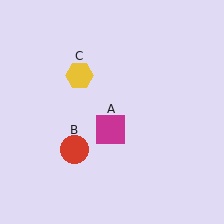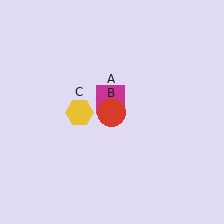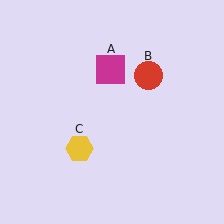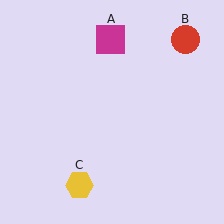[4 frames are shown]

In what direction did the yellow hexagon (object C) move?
The yellow hexagon (object C) moved down.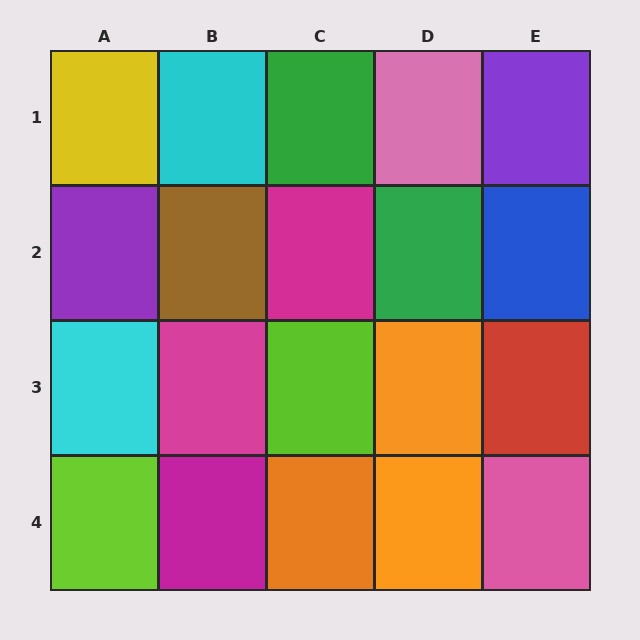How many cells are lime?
2 cells are lime.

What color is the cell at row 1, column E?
Purple.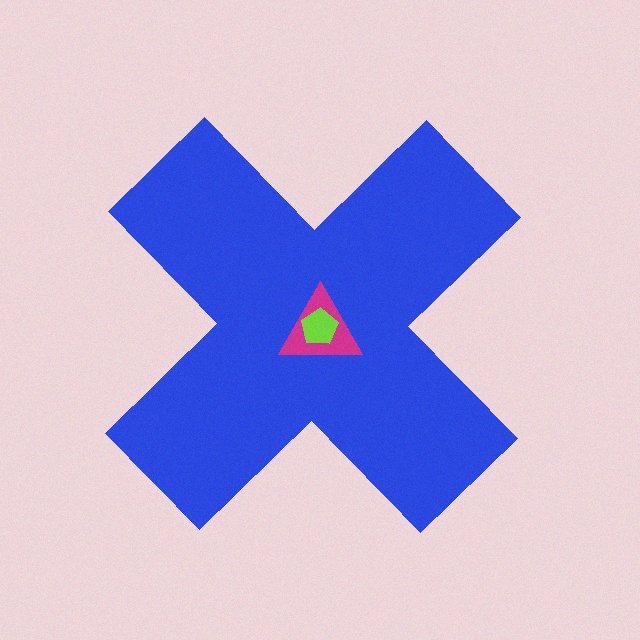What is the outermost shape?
The blue cross.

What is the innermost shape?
The lime pentagon.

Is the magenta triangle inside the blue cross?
Yes.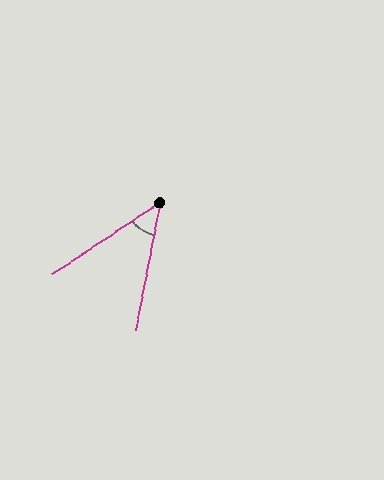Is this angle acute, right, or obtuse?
It is acute.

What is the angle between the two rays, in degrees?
Approximately 46 degrees.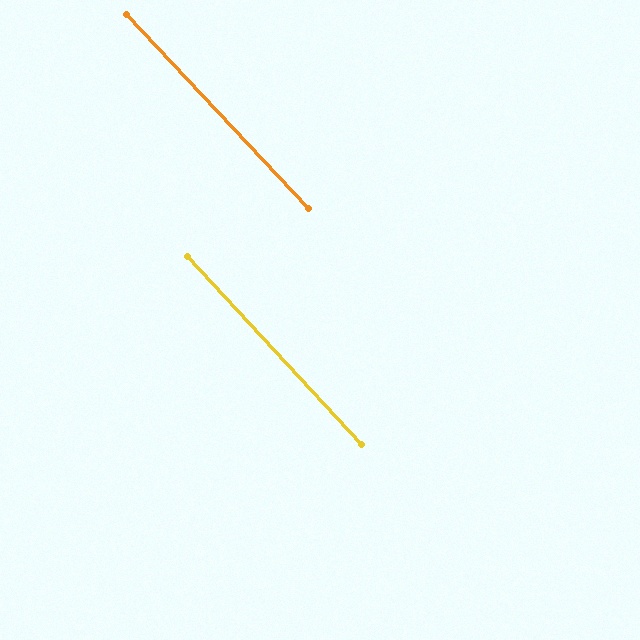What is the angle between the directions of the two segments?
Approximately 0 degrees.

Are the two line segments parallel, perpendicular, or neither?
Parallel — their directions differ by only 0.4°.